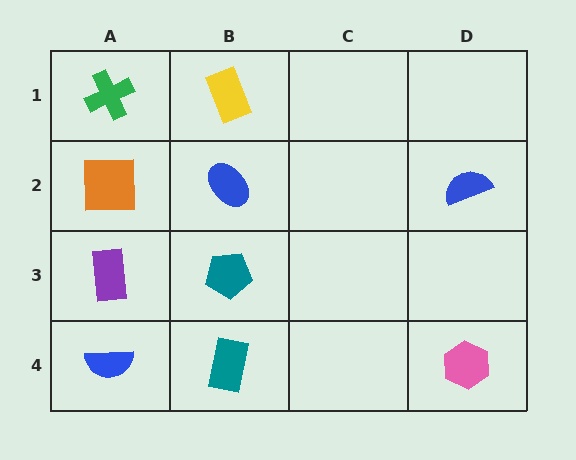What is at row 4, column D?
A pink hexagon.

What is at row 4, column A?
A blue semicircle.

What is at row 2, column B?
A blue ellipse.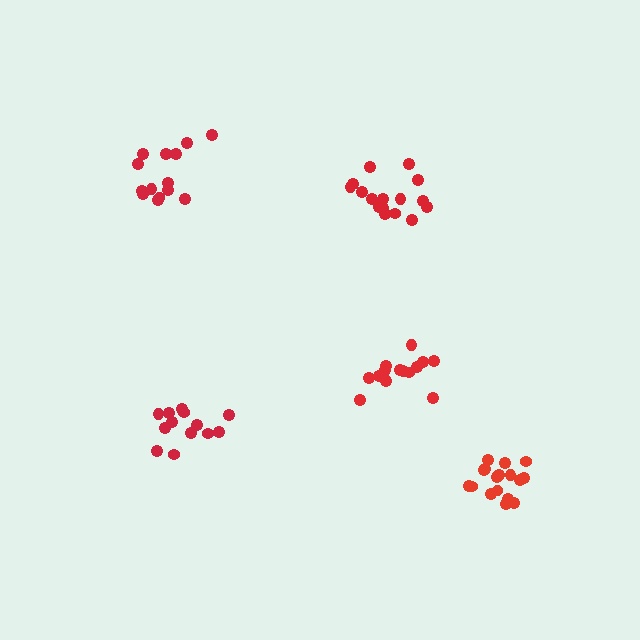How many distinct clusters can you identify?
There are 5 distinct clusters.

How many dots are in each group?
Group 1: 13 dots, Group 2: 15 dots, Group 3: 14 dots, Group 4: 16 dots, Group 5: 17 dots (75 total).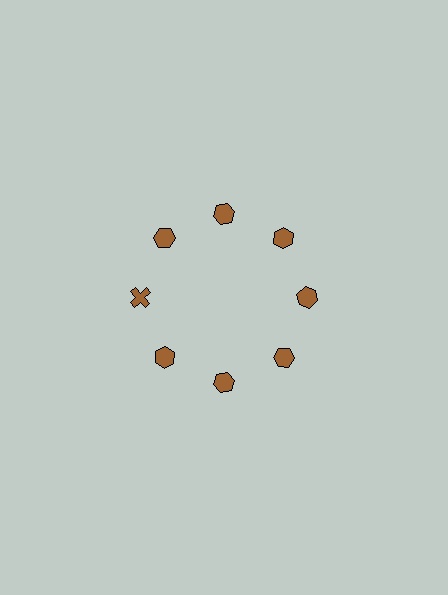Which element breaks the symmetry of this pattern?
The brown cross at roughly the 9 o'clock position breaks the symmetry. All other shapes are brown hexagons.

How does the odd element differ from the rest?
It has a different shape: cross instead of hexagon.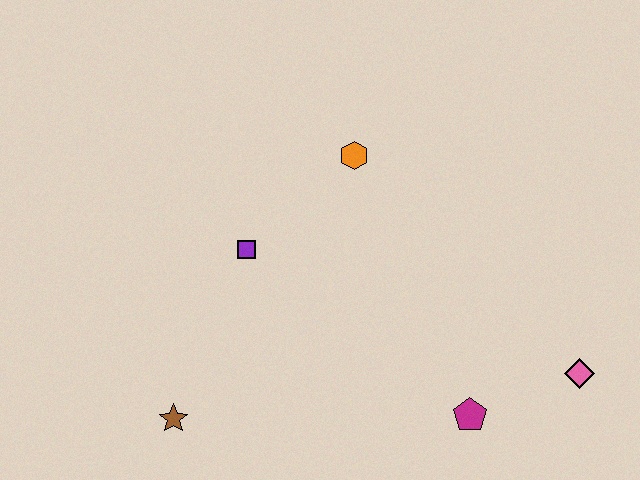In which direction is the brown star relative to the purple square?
The brown star is below the purple square.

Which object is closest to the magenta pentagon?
The pink diamond is closest to the magenta pentagon.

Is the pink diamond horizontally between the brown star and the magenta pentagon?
No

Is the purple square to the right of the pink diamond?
No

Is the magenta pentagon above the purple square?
No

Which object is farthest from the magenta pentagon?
The brown star is farthest from the magenta pentagon.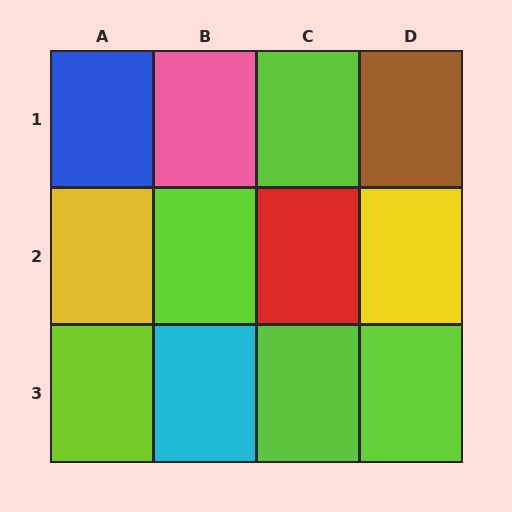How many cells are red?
1 cell is red.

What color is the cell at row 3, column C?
Lime.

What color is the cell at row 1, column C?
Lime.